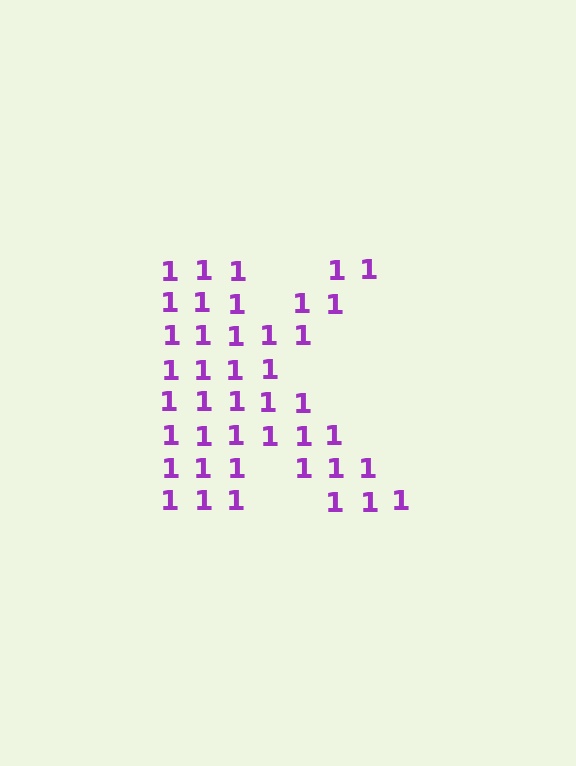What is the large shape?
The large shape is the letter K.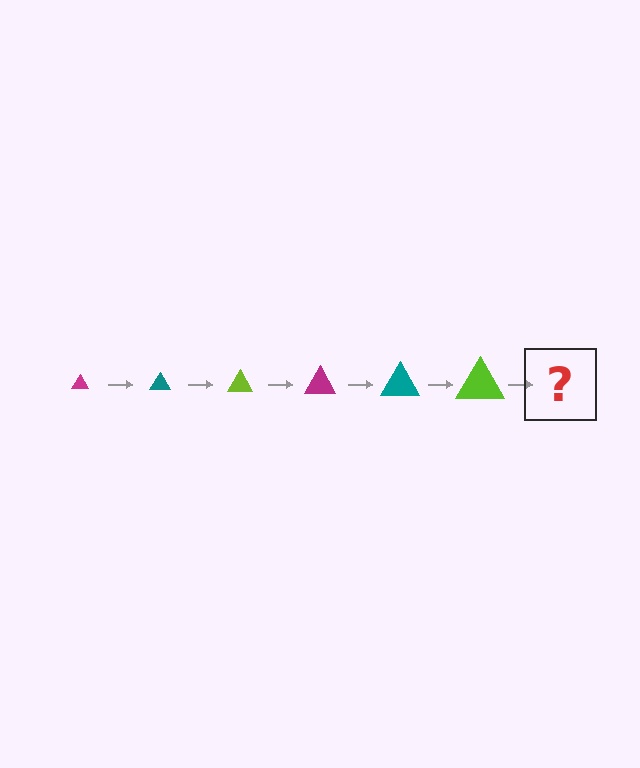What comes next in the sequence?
The next element should be a magenta triangle, larger than the previous one.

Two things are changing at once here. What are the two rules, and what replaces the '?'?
The two rules are that the triangle grows larger each step and the color cycles through magenta, teal, and lime. The '?' should be a magenta triangle, larger than the previous one.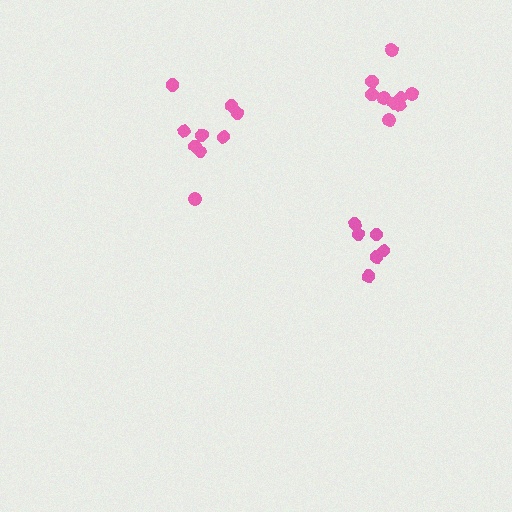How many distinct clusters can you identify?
There are 3 distinct clusters.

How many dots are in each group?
Group 1: 9 dots, Group 2: 9 dots, Group 3: 6 dots (24 total).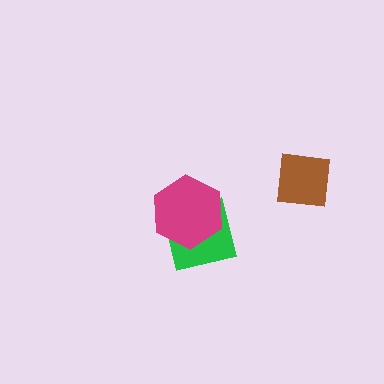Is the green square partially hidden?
Yes, it is partially covered by another shape.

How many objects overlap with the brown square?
0 objects overlap with the brown square.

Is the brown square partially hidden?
No, no other shape covers it.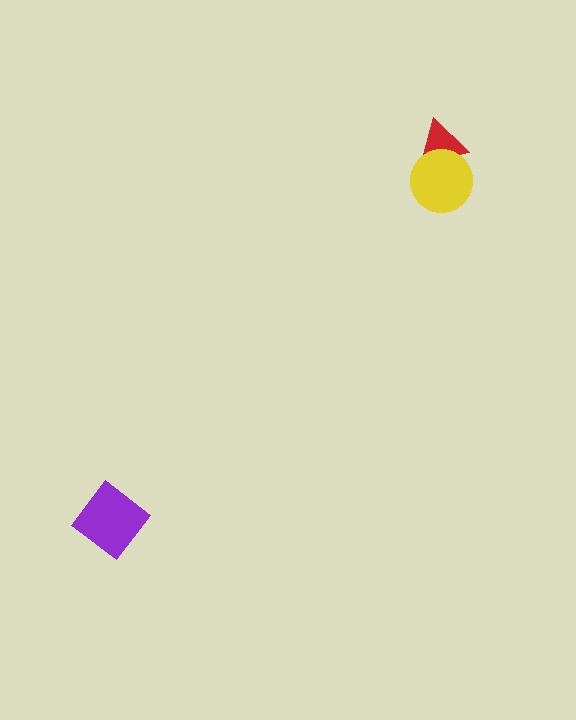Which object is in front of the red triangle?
The yellow circle is in front of the red triangle.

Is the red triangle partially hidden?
Yes, it is partially covered by another shape.